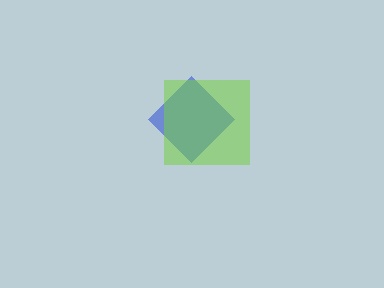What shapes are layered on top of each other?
The layered shapes are: a blue diamond, a lime square.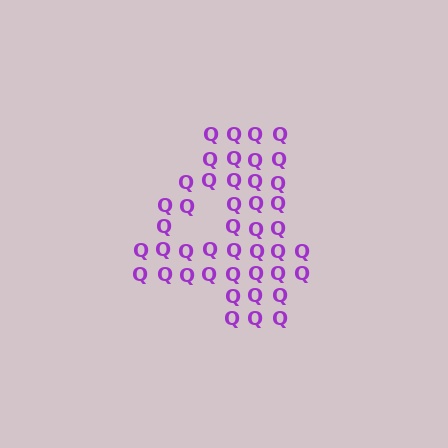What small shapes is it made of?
It is made of small letter Q's.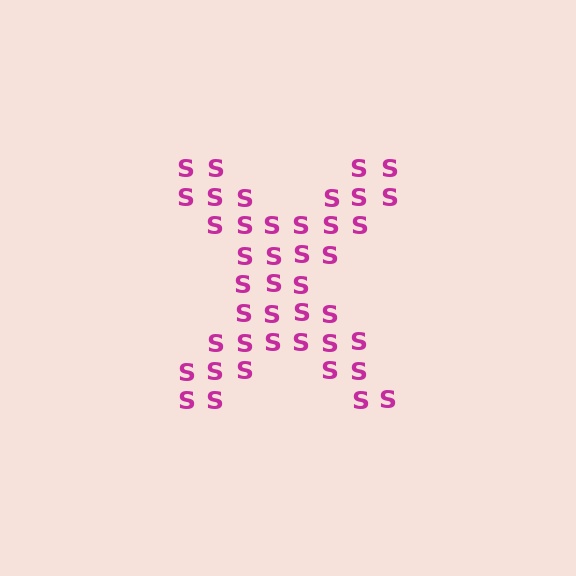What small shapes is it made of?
It is made of small letter S's.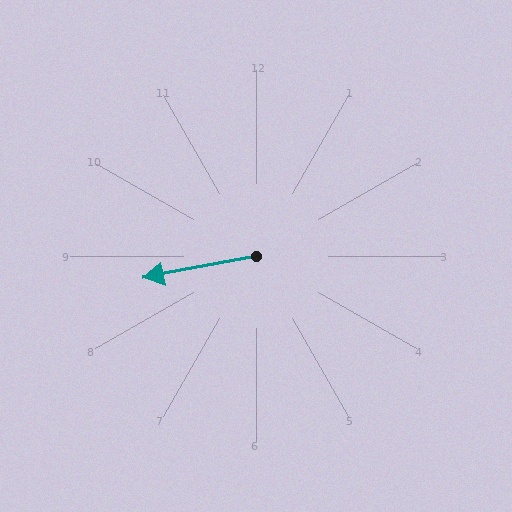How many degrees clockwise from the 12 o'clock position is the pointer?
Approximately 259 degrees.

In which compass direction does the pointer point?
West.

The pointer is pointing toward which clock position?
Roughly 9 o'clock.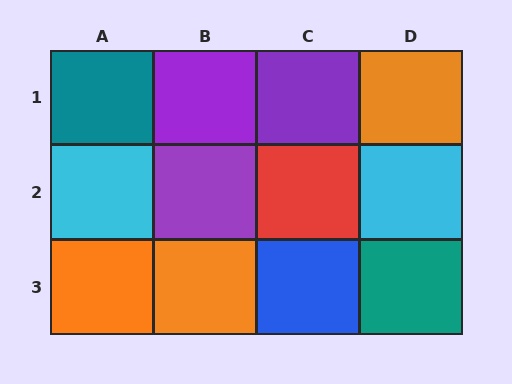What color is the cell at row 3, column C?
Blue.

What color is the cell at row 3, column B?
Orange.